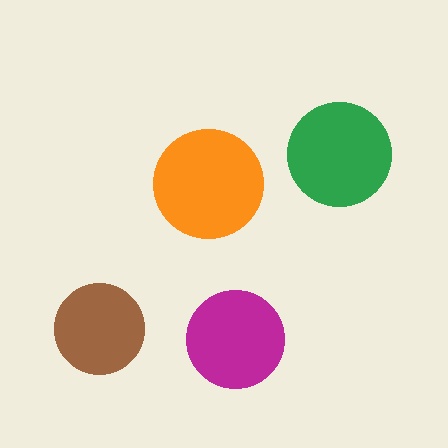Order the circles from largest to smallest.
the orange one, the green one, the magenta one, the brown one.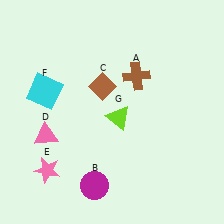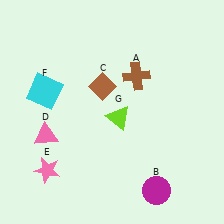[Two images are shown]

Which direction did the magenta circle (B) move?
The magenta circle (B) moved right.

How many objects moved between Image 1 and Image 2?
1 object moved between the two images.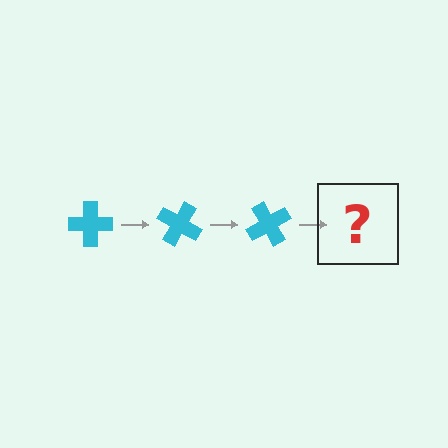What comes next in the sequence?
The next element should be a cyan cross rotated 90 degrees.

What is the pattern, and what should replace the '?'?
The pattern is that the cross rotates 30 degrees each step. The '?' should be a cyan cross rotated 90 degrees.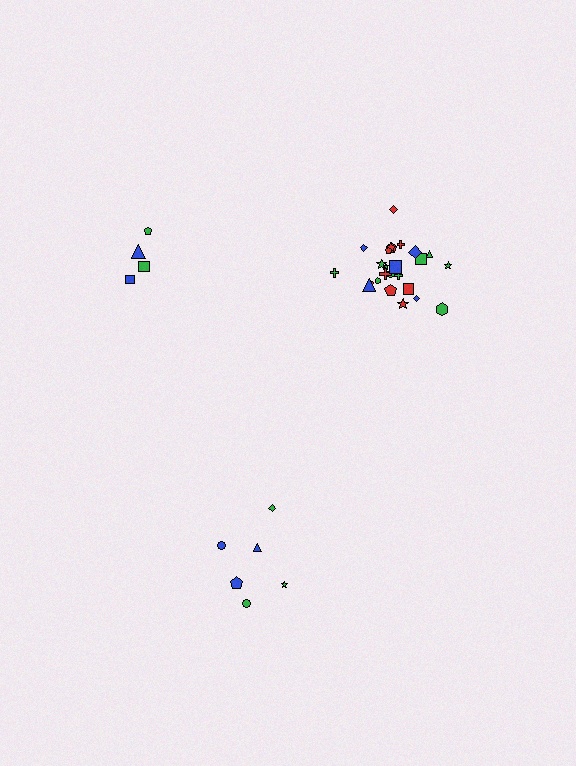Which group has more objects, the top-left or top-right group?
The top-right group.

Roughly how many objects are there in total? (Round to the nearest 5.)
Roughly 35 objects in total.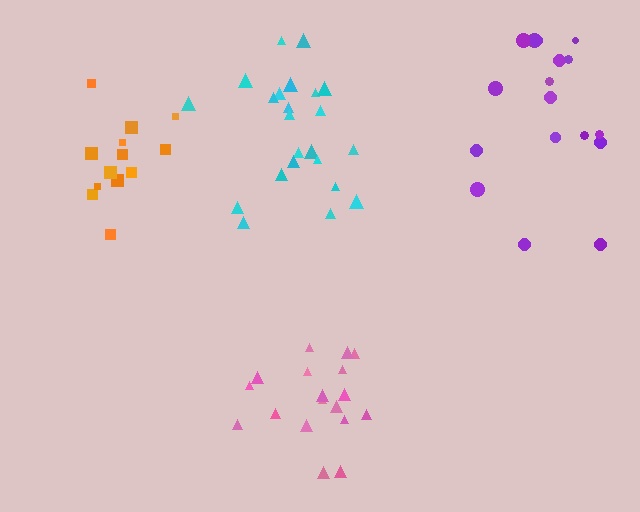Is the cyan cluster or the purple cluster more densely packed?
Cyan.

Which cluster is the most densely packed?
Pink.